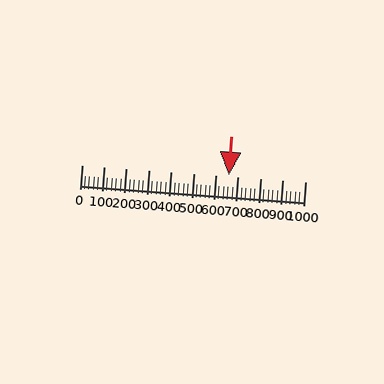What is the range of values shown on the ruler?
The ruler shows values from 0 to 1000.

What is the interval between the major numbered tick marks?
The major tick marks are spaced 100 units apart.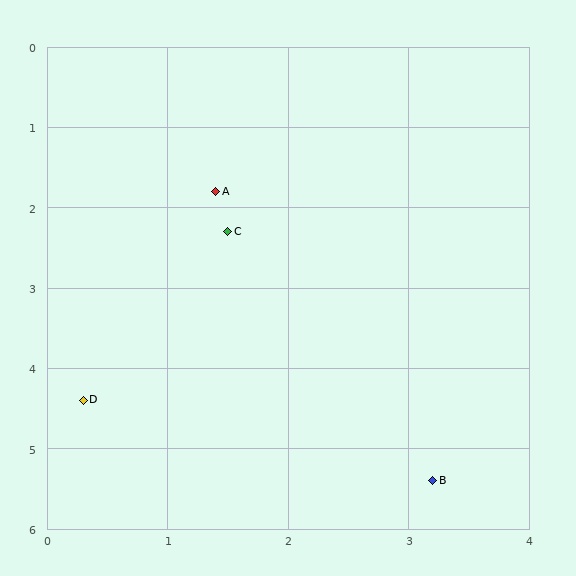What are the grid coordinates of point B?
Point B is at approximately (3.2, 5.4).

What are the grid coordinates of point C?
Point C is at approximately (1.5, 2.3).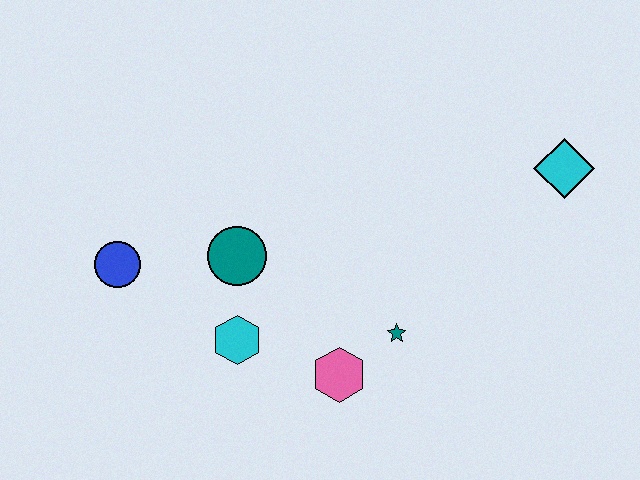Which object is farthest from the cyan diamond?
The blue circle is farthest from the cyan diamond.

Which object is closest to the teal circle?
The cyan hexagon is closest to the teal circle.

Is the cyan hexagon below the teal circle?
Yes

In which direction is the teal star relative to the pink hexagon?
The teal star is to the right of the pink hexagon.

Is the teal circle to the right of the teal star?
No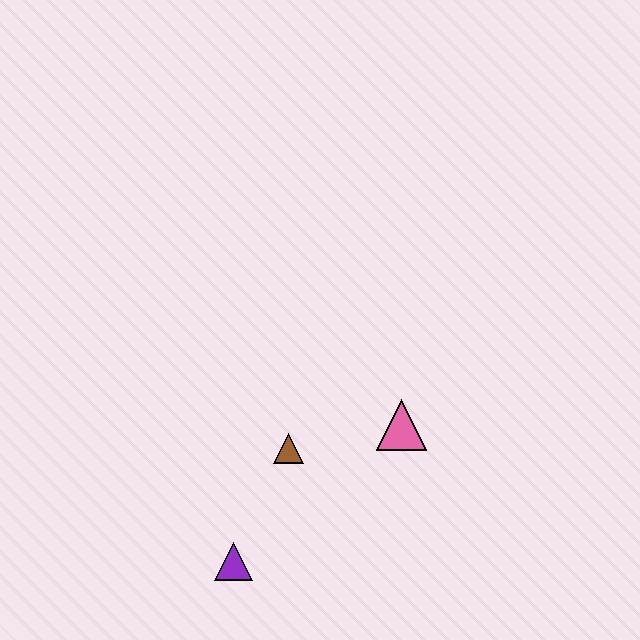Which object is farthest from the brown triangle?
The purple triangle is farthest from the brown triangle.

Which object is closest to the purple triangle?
The brown triangle is closest to the purple triangle.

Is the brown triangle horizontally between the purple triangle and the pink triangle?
Yes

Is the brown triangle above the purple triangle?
Yes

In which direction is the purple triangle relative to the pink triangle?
The purple triangle is to the left of the pink triangle.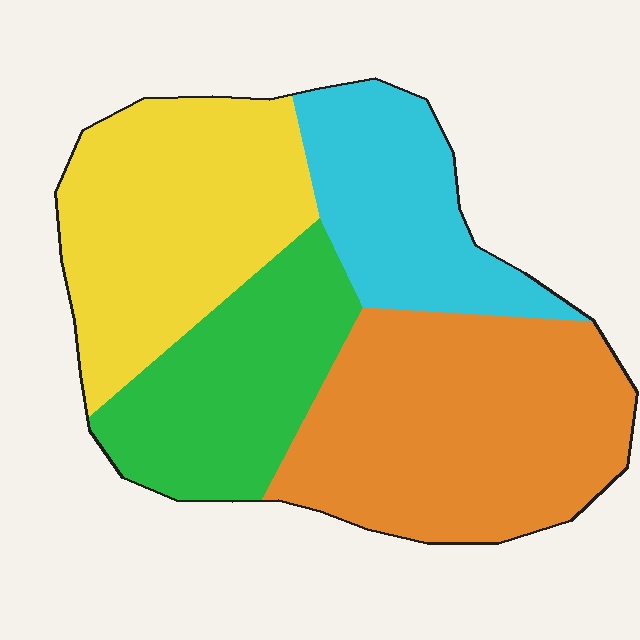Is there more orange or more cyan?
Orange.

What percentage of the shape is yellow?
Yellow takes up about one quarter (1/4) of the shape.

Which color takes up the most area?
Orange, at roughly 35%.